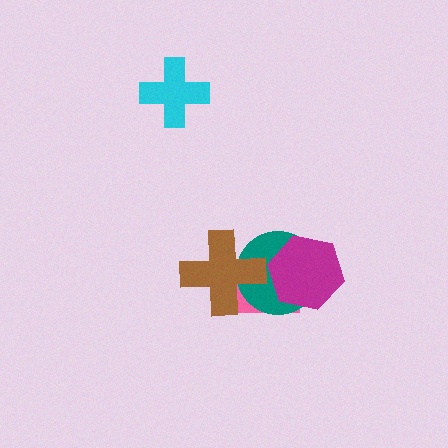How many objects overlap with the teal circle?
3 objects overlap with the teal circle.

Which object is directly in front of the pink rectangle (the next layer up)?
The teal circle is directly in front of the pink rectangle.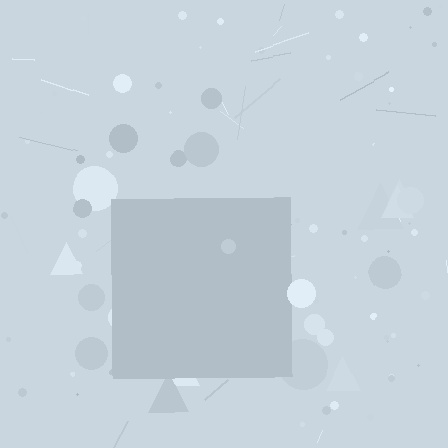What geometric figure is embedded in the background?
A square is embedded in the background.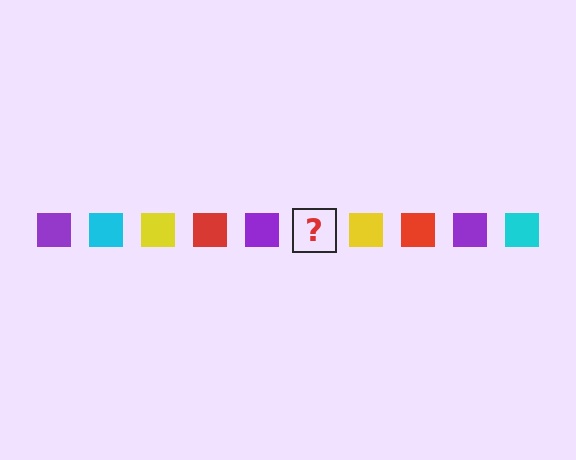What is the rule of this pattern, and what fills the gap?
The rule is that the pattern cycles through purple, cyan, yellow, red squares. The gap should be filled with a cyan square.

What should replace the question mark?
The question mark should be replaced with a cyan square.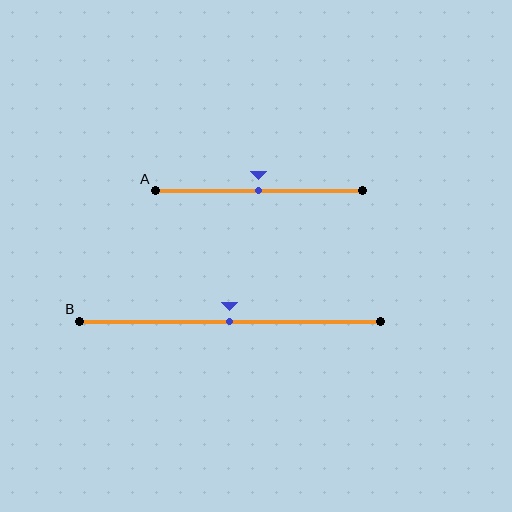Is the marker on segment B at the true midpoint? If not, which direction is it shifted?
Yes, the marker on segment B is at the true midpoint.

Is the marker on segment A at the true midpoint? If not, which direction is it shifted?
Yes, the marker on segment A is at the true midpoint.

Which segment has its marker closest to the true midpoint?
Segment A has its marker closest to the true midpoint.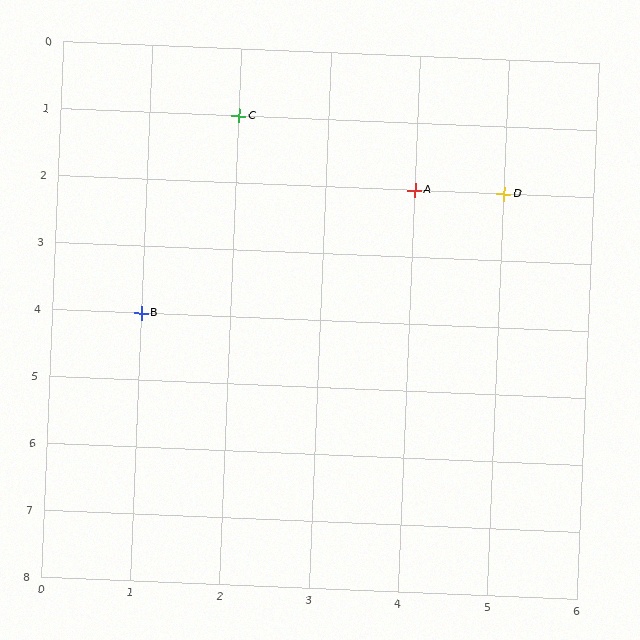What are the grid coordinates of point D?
Point D is at grid coordinates (5, 2).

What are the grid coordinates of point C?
Point C is at grid coordinates (2, 1).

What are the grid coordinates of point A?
Point A is at grid coordinates (4, 2).